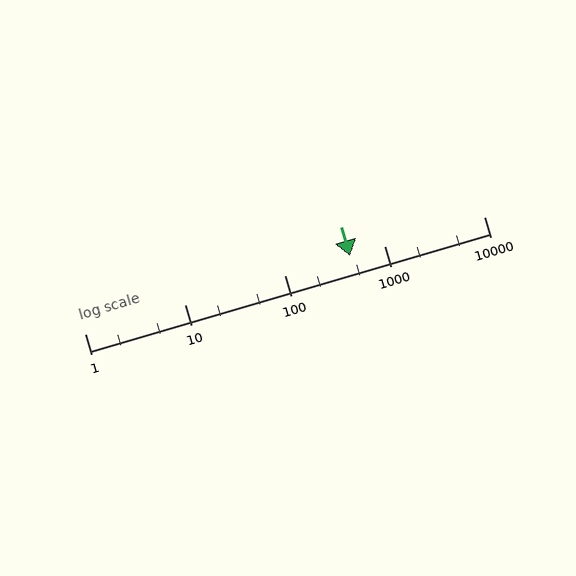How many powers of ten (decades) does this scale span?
The scale spans 4 decades, from 1 to 10000.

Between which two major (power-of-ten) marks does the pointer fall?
The pointer is between 100 and 1000.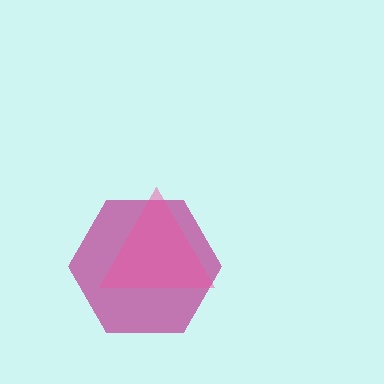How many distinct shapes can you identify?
There are 2 distinct shapes: a magenta hexagon, a pink triangle.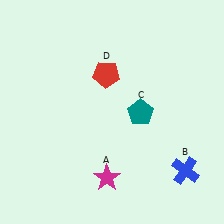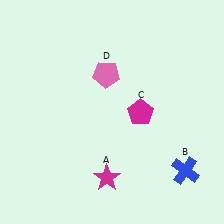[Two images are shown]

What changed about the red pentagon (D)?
In Image 1, D is red. In Image 2, it changed to pink.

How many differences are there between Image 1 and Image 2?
There are 2 differences between the two images.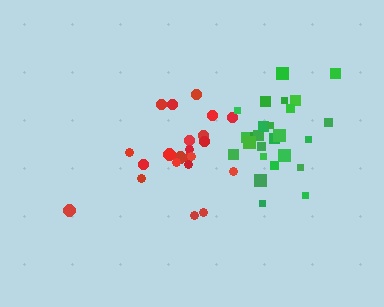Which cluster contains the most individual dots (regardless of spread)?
Green (26).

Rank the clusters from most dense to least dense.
green, red.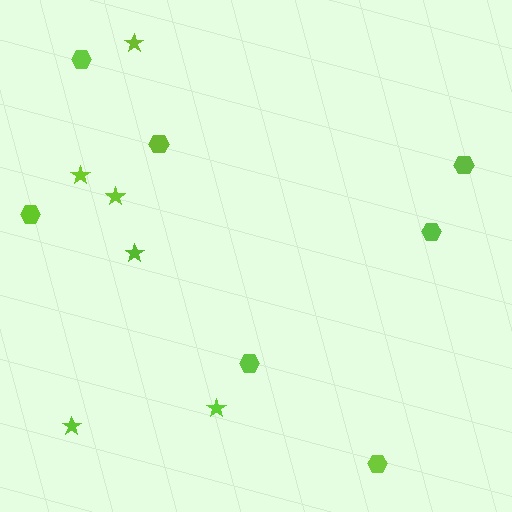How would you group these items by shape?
There are 2 groups: one group of hexagons (7) and one group of stars (6).